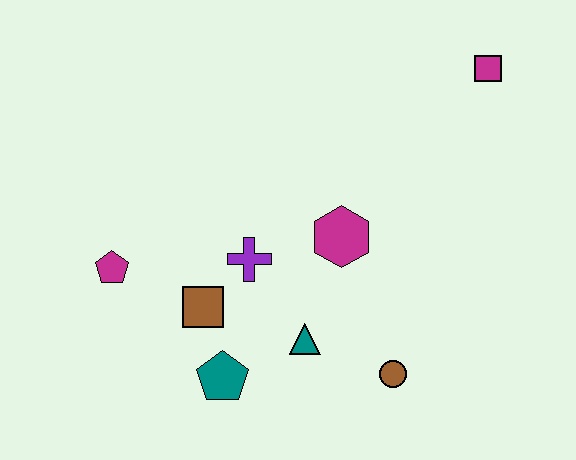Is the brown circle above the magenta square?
No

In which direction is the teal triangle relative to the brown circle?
The teal triangle is to the left of the brown circle.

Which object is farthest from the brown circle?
The magenta square is farthest from the brown circle.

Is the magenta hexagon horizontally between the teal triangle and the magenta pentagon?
No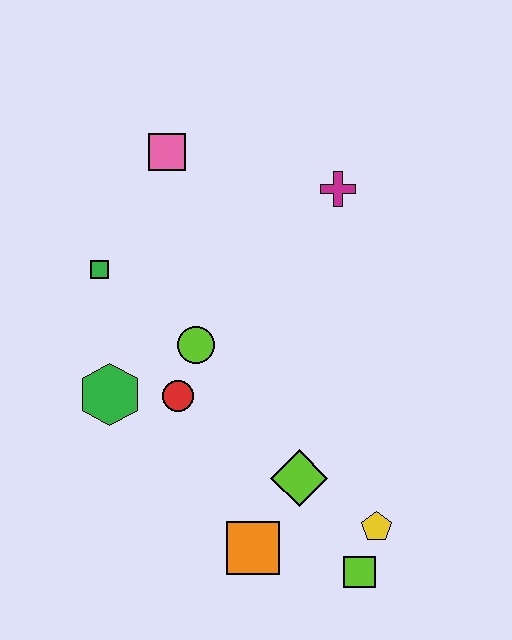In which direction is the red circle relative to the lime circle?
The red circle is below the lime circle.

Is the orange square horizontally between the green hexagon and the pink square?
No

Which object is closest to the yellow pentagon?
The lime square is closest to the yellow pentagon.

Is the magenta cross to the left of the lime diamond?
No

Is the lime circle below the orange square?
No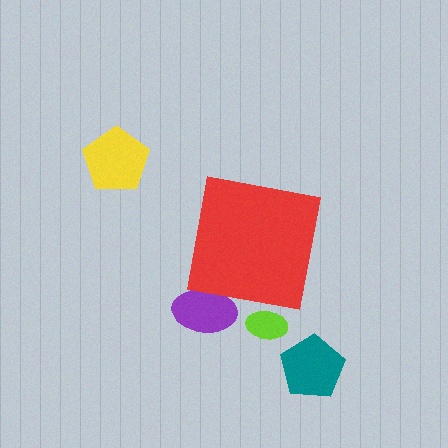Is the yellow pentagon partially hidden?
No, the yellow pentagon is fully visible.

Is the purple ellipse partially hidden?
Yes, the purple ellipse is partially hidden behind the red square.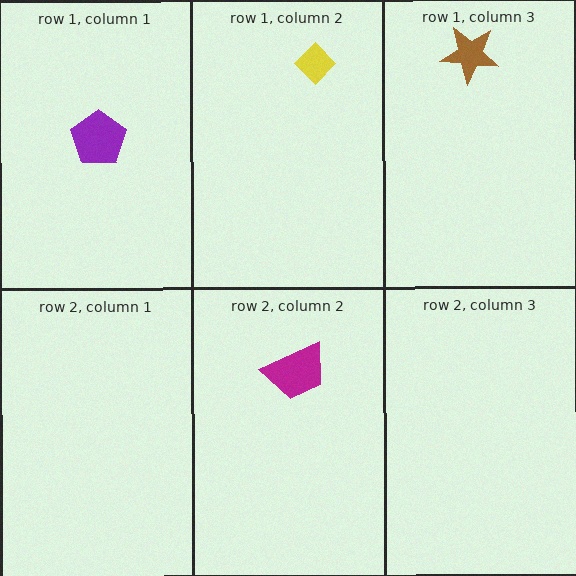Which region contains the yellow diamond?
The row 1, column 2 region.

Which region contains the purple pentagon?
The row 1, column 1 region.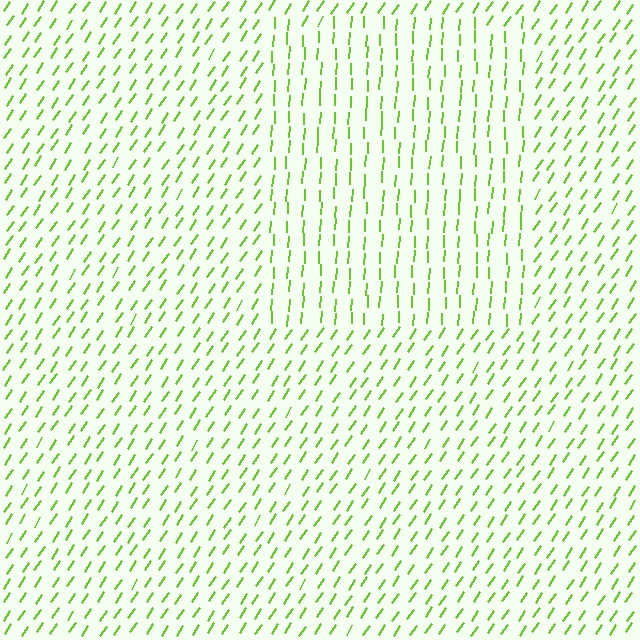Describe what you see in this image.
The image is filled with small lime line segments. A rectangle region in the image has lines oriented differently from the surrounding lines, creating a visible texture boundary.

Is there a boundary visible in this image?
Yes, there is a texture boundary formed by a change in line orientation.